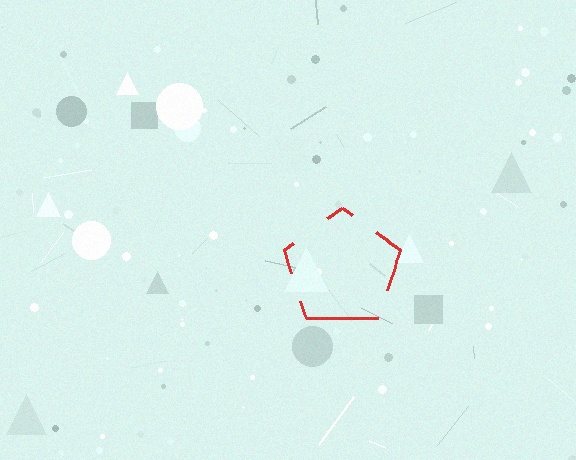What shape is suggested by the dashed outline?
The dashed outline suggests a pentagon.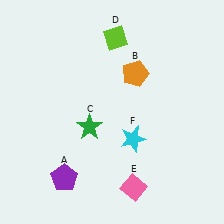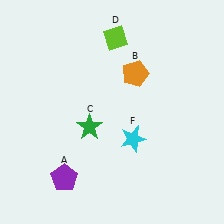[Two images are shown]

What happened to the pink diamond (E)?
The pink diamond (E) was removed in Image 2. It was in the bottom-right area of Image 1.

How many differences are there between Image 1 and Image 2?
There is 1 difference between the two images.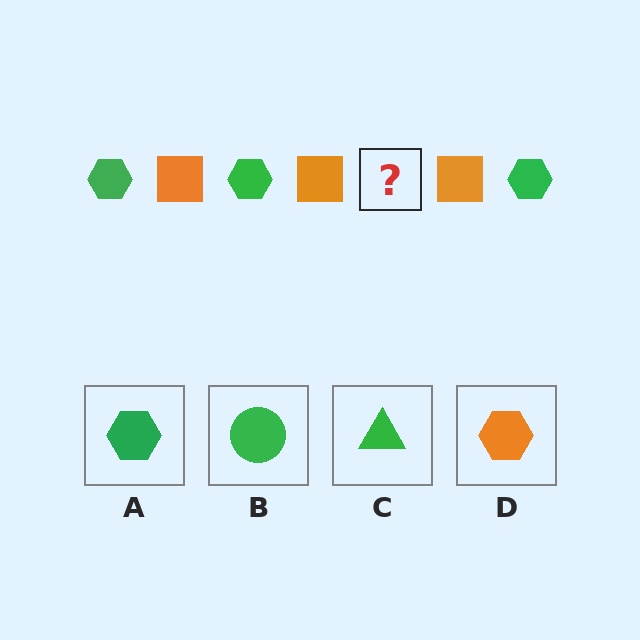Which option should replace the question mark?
Option A.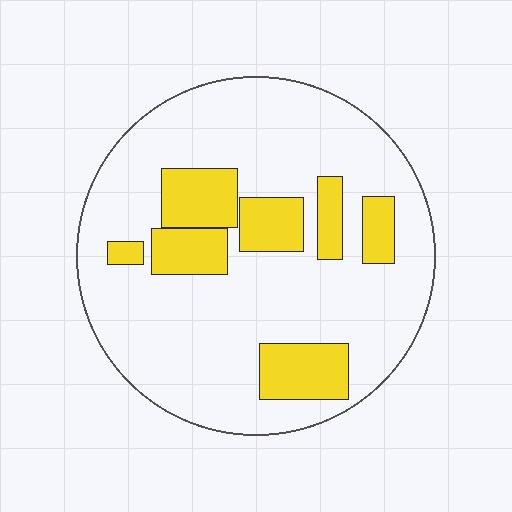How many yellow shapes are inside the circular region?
7.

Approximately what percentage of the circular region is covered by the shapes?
Approximately 20%.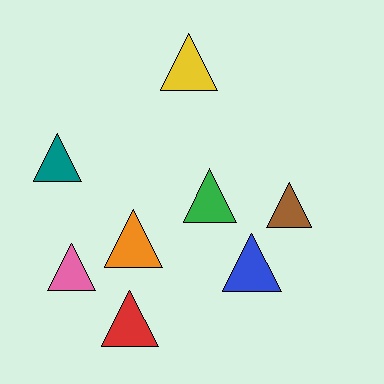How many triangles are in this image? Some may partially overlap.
There are 8 triangles.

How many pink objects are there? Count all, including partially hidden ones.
There is 1 pink object.